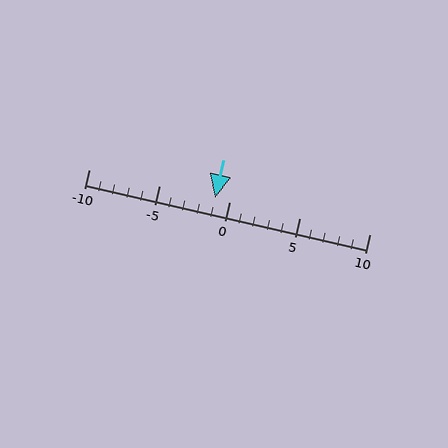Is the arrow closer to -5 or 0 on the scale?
The arrow is closer to 0.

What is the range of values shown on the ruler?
The ruler shows values from -10 to 10.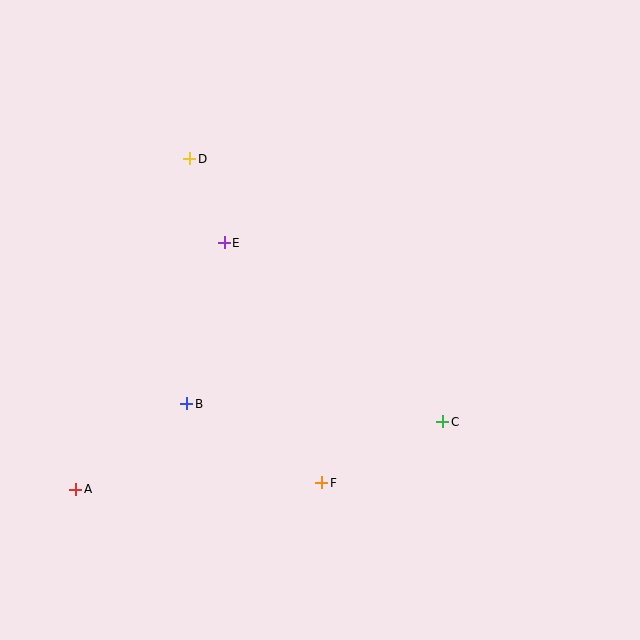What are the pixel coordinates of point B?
Point B is at (187, 404).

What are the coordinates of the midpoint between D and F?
The midpoint between D and F is at (256, 321).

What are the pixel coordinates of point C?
Point C is at (443, 422).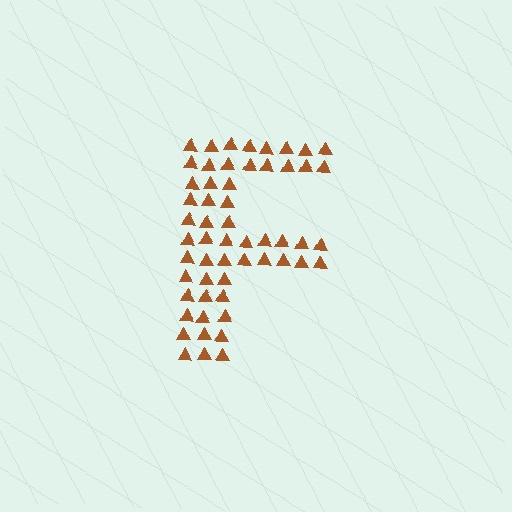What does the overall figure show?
The overall figure shows the letter F.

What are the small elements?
The small elements are triangles.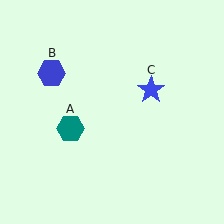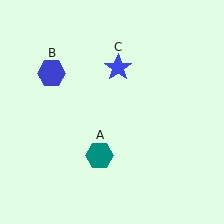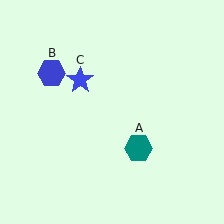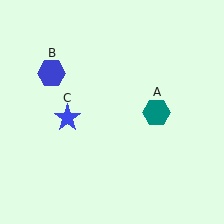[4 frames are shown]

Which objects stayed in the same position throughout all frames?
Blue hexagon (object B) remained stationary.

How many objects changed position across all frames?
2 objects changed position: teal hexagon (object A), blue star (object C).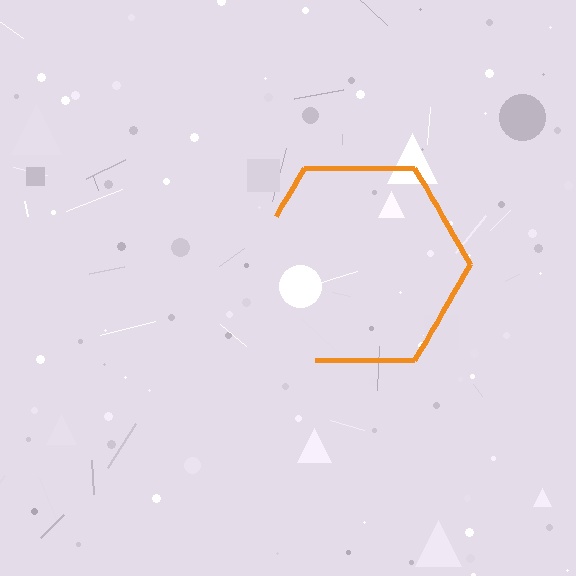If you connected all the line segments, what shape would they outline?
They would outline a hexagon.